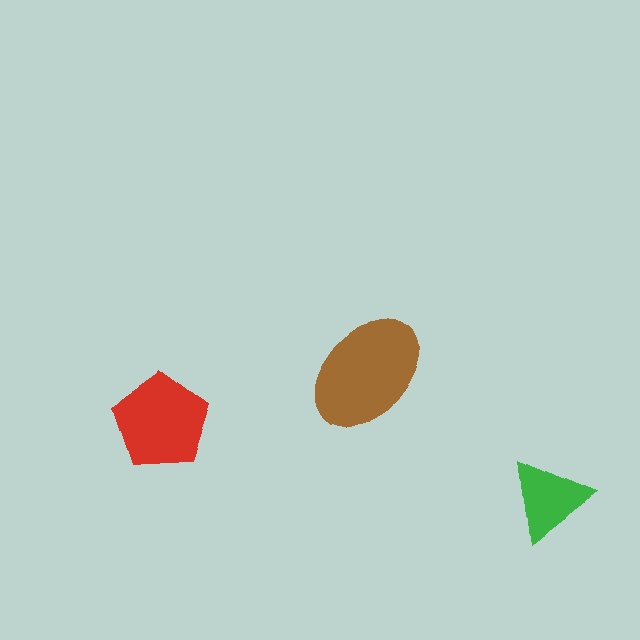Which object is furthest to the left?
The red pentagon is leftmost.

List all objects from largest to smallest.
The brown ellipse, the red pentagon, the green triangle.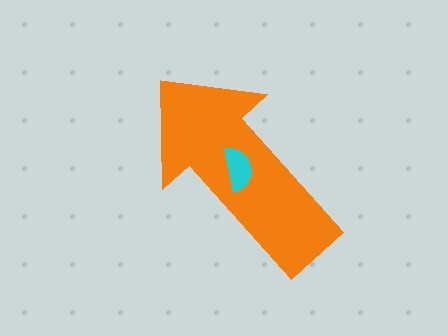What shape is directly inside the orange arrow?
The cyan semicircle.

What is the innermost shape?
The cyan semicircle.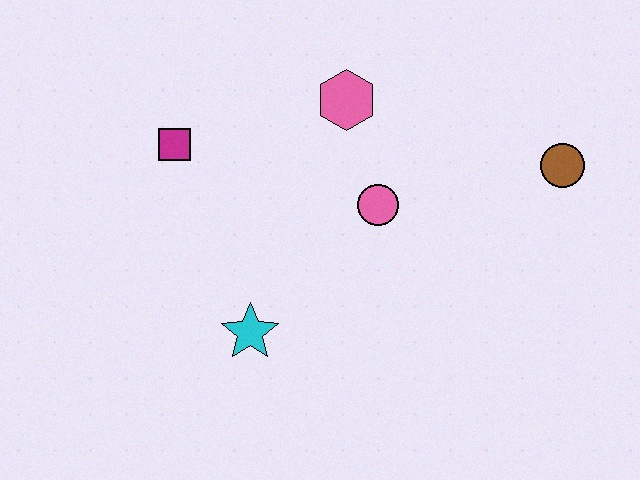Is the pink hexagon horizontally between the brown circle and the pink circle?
No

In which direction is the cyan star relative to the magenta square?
The cyan star is below the magenta square.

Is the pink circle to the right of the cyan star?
Yes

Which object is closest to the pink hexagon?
The pink circle is closest to the pink hexagon.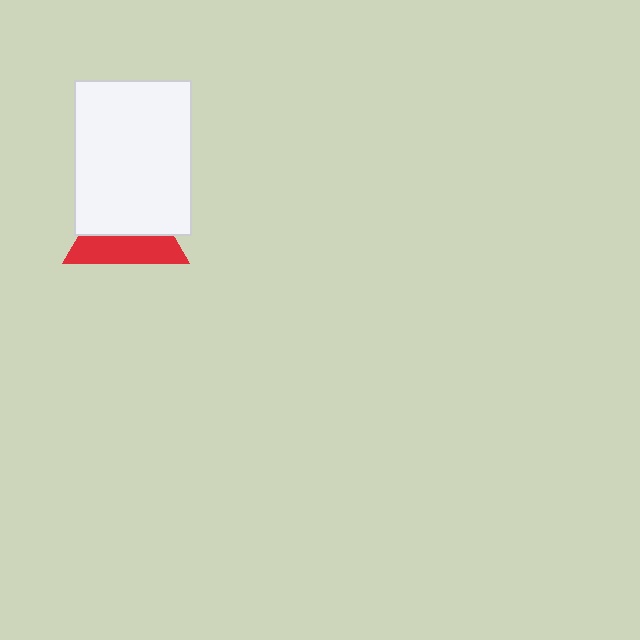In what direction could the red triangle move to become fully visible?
The red triangle could move down. That would shift it out from behind the white rectangle entirely.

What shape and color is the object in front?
The object in front is a white rectangle.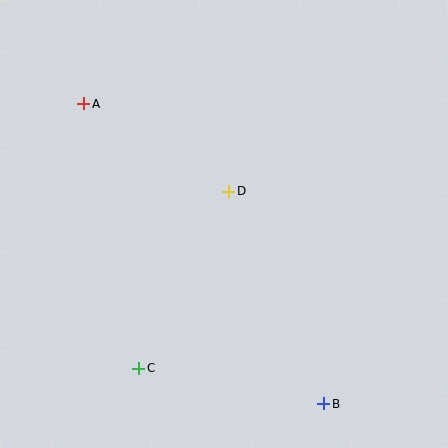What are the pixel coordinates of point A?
Point A is at (83, 104).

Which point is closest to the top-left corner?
Point A is closest to the top-left corner.